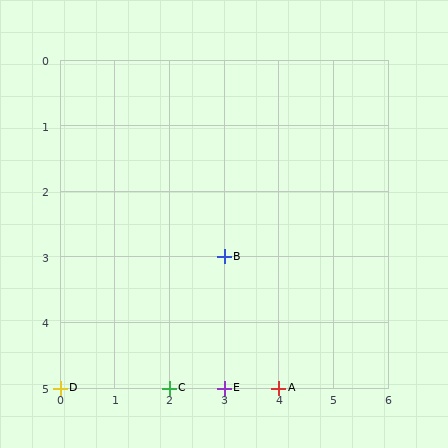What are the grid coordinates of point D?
Point D is at grid coordinates (0, 5).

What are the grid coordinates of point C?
Point C is at grid coordinates (2, 5).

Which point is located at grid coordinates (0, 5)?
Point D is at (0, 5).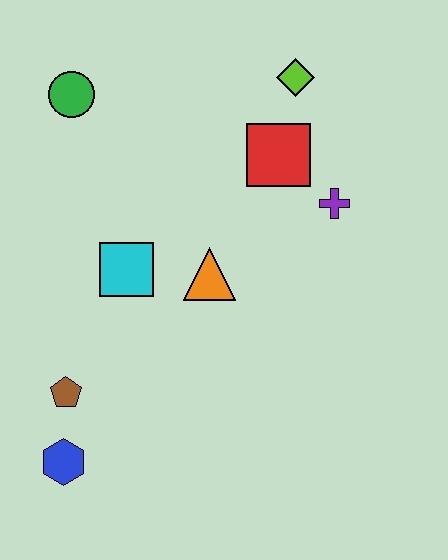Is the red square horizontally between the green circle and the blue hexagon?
No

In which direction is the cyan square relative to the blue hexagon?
The cyan square is above the blue hexagon.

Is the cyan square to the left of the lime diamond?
Yes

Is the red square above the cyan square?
Yes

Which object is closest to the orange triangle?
The cyan square is closest to the orange triangle.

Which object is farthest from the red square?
The blue hexagon is farthest from the red square.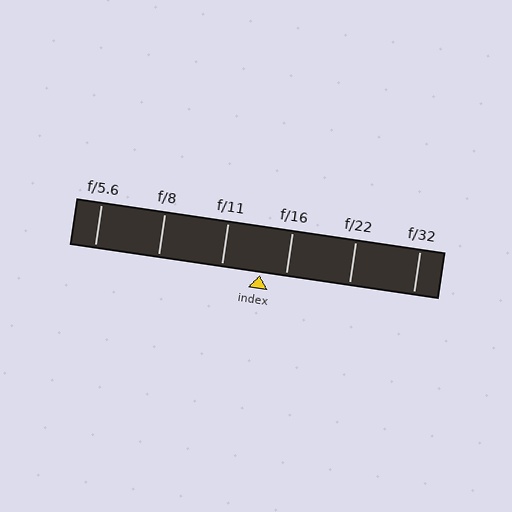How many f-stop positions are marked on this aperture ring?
There are 6 f-stop positions marked.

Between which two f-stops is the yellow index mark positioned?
The index mark is between f/11 and f/16.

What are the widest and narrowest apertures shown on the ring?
The widest aperture shown is f/5.6 and the narrowest is f/32.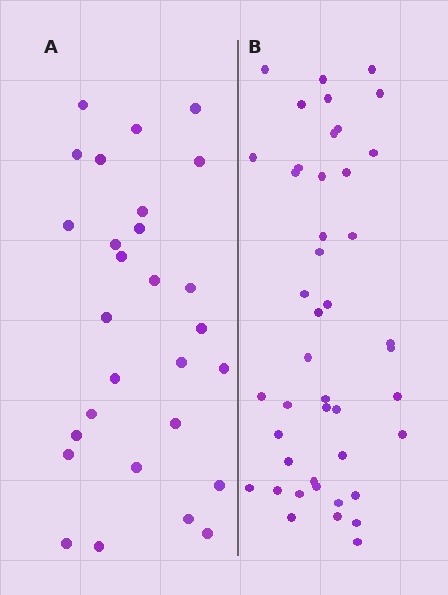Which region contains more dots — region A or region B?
Region B (the right region) has more dots.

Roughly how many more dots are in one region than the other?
Region B has approximately 15 more dots than region A.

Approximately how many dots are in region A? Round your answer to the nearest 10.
About 30 dots. (The exact count is 28, which rounds to 30.)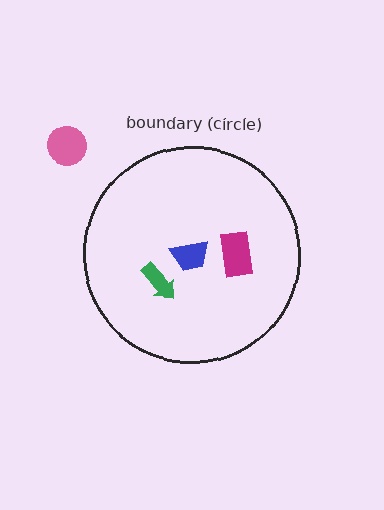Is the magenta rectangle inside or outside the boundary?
Inside.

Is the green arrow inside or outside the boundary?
Inside.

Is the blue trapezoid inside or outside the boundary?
Inside.